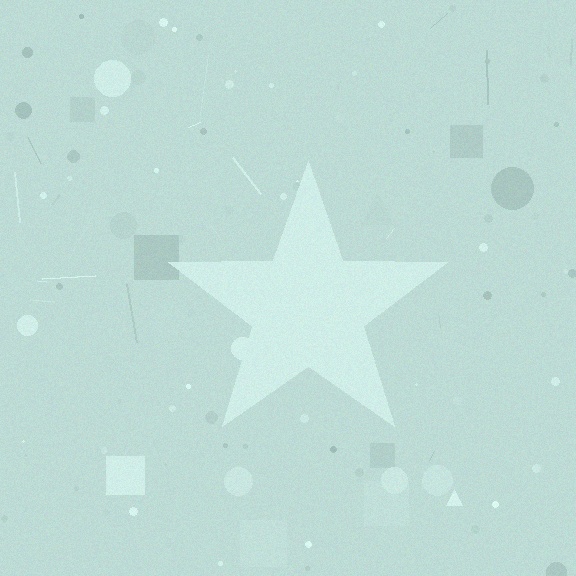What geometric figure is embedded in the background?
A star is embedded in the background.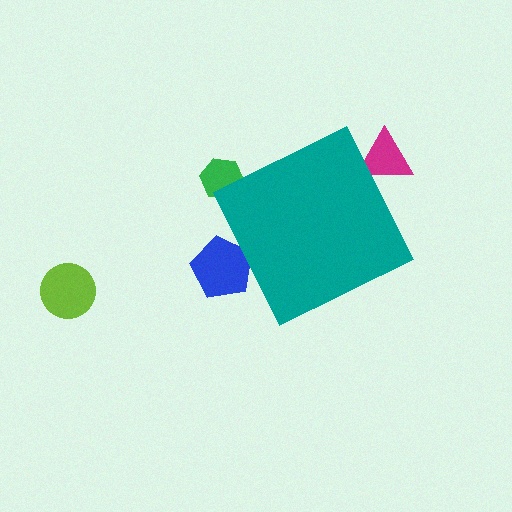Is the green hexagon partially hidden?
Yes, the green hexagon is partially hidden behind the teal diamond.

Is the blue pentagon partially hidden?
Yes, the blue pentagon is partially hidden behind the teal diamond.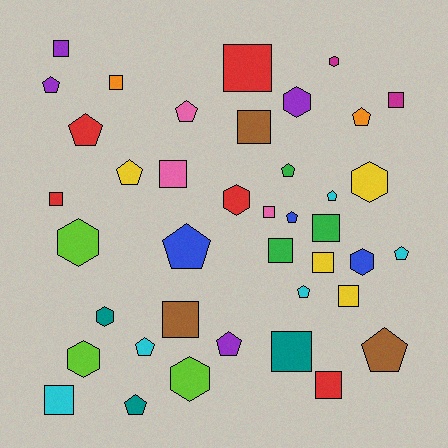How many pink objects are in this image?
There are 3 pink objects.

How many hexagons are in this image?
There are 9 hexagons.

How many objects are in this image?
There are 40 objects.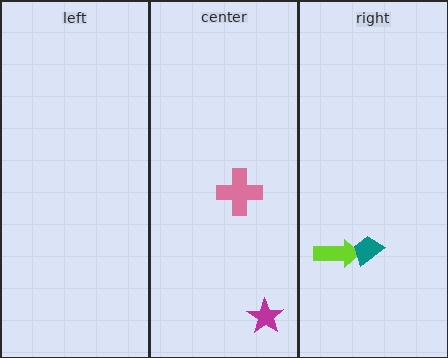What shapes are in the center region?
The pink cross, the magenta star.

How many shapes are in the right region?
2.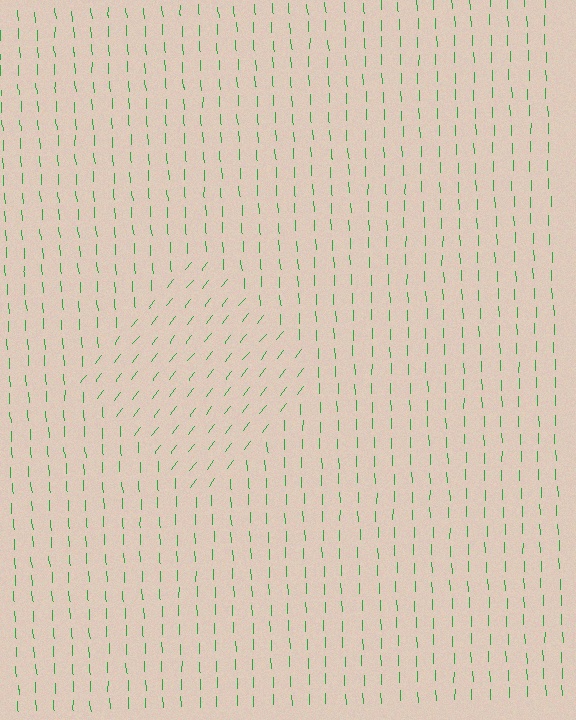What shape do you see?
I see a diamond.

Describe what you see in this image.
The image is filled with small green line segments. A diamond region in the image has lines oriented differently from the surrounding lines, creating a visible texture boundary.